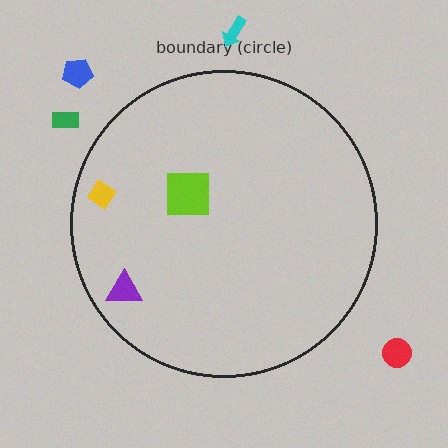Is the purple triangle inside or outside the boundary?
Inside.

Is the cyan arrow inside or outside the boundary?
Outside.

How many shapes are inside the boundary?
3 inside, 4 outside.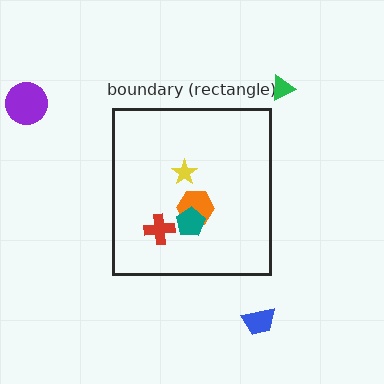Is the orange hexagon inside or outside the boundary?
Inside.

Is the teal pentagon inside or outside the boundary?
Inside.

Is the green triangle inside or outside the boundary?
Outside.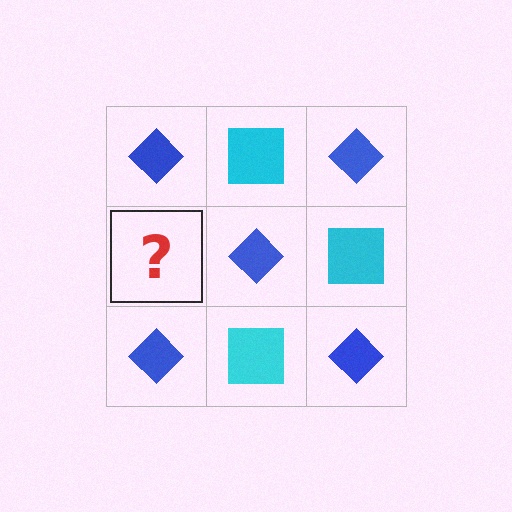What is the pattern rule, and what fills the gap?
The rule is that it alternates blue diamond and cyan square in a checkerboard pattern. The gap should be filled with a cyan square.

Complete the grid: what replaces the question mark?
The question mark should be replaced with a cyan square.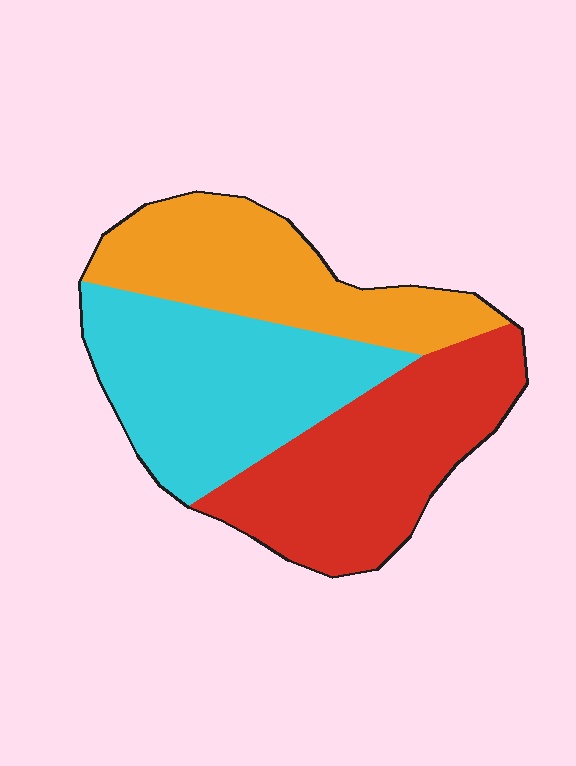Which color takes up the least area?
Orange, at roughly 30%.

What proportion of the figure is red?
Red covers roughly 35% of the figure.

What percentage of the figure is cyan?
Cyan covers about 35% of the figure.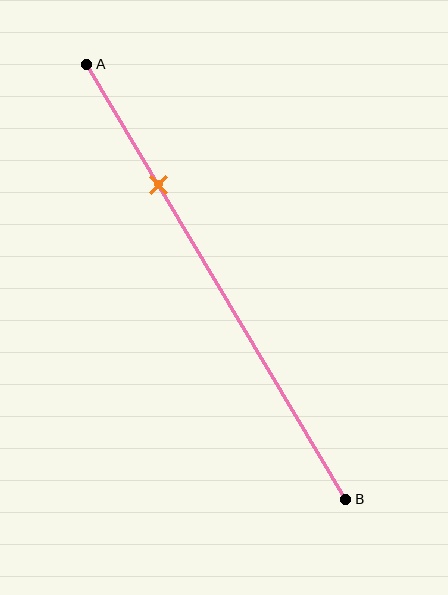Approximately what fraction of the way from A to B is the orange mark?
The orange mark is approximately 30% of the way from A to B.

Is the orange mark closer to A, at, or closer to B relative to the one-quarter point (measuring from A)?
The orange mark is approximately at the one-quarter point of segment AB.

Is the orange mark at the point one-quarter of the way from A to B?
Yes, the mark is approximately at the one-quarter point.